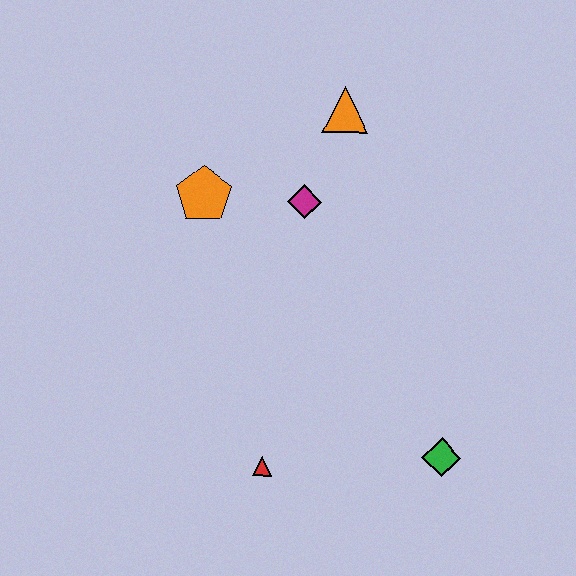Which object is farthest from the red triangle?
The orange triangle is farthest from the red triangle.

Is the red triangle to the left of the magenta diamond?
Yes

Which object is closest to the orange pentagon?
The magenta diamond is closest to the orange pentagon.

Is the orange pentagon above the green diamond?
Yes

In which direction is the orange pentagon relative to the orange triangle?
The orange pentagon is to the left of the orange triangle.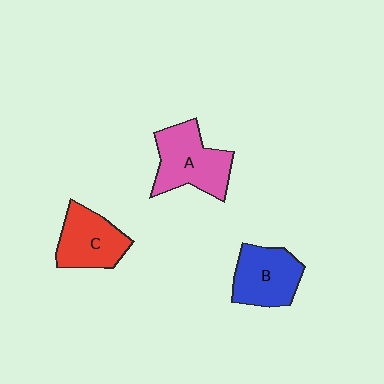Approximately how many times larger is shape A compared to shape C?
Approximately 1.2 times.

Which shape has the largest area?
Shape A (pink).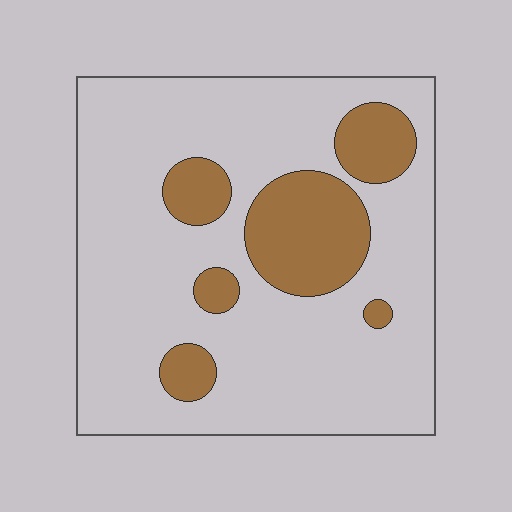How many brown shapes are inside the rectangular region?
6.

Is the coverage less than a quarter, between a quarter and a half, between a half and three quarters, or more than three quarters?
Less than a quarter.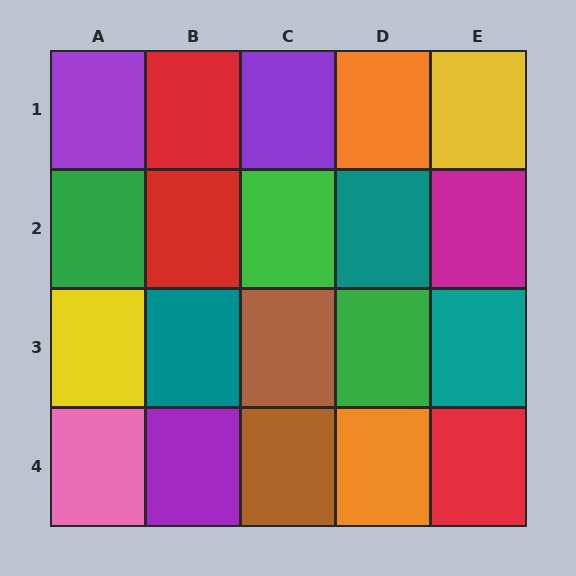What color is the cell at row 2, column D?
Teal.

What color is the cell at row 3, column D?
Green.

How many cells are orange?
2 cells are orange.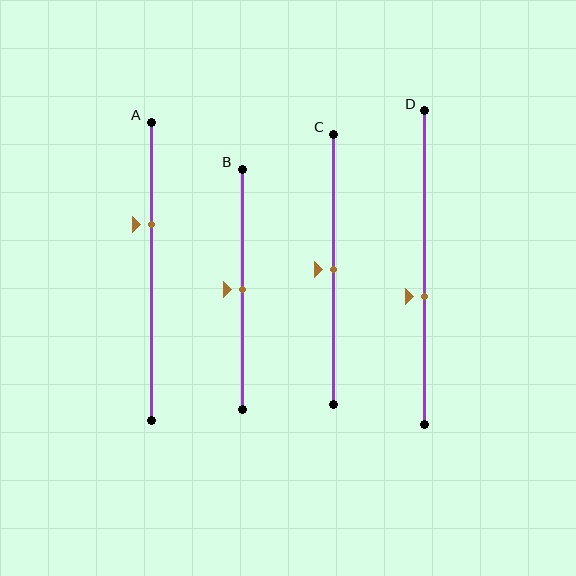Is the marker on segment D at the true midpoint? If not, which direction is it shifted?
No, the marker on segment D is shifted downward by about 9% of the segment length.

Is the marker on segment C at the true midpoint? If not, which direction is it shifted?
Yes, the marker on segment C is at the true midpoint.